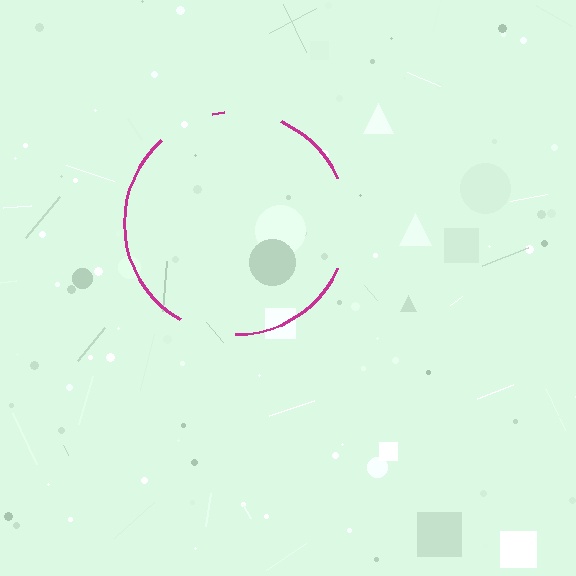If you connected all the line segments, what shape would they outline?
They would outline a circle.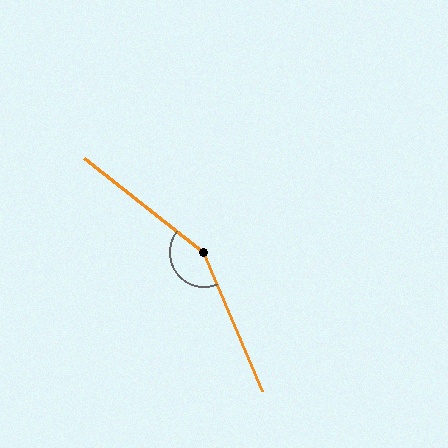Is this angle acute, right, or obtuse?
It is obtuse.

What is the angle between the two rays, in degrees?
Approximately 151 degrees.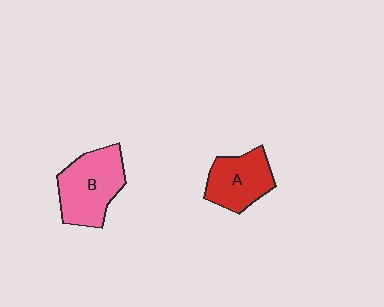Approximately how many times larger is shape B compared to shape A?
Approximately 1.3 times.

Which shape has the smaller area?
Shape A (red).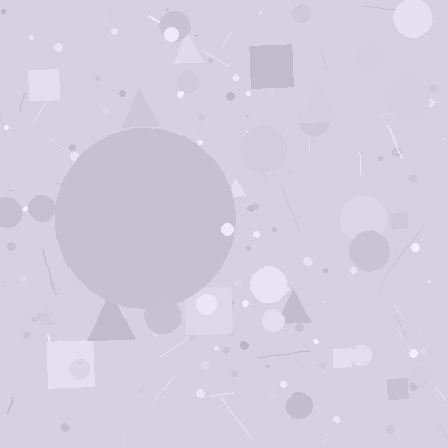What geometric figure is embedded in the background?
A circle is embedded in the background.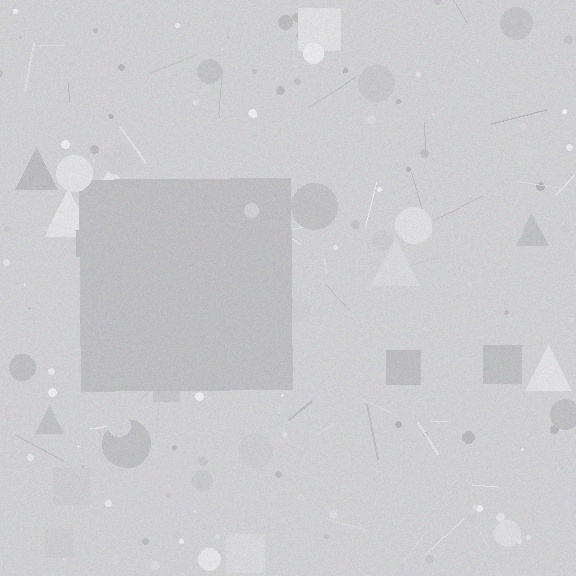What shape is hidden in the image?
A square is hidden in the image.